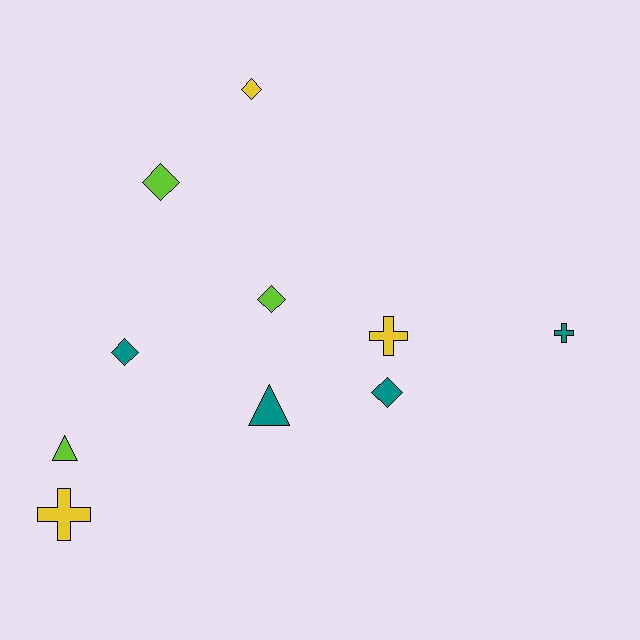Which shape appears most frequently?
Diamond, with 5 objects.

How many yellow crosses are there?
There are 2 yellow crosses.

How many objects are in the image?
There are 10 objects.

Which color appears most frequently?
Teal, with 4 objects.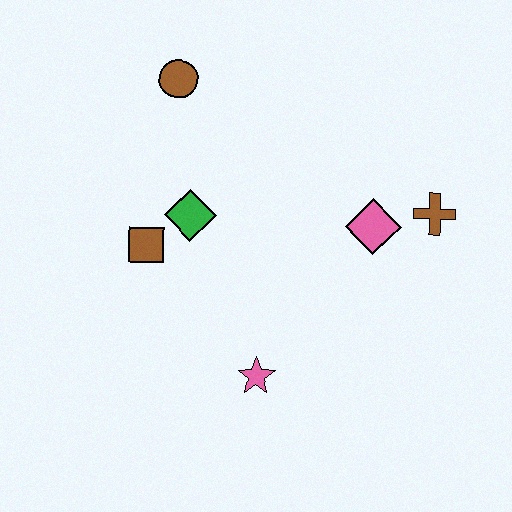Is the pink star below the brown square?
Yes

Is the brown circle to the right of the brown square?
Yes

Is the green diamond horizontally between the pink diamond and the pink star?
No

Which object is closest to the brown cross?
The pink diamond is closest to the brown cross.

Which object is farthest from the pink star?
The brown circle is farthest from the pink star.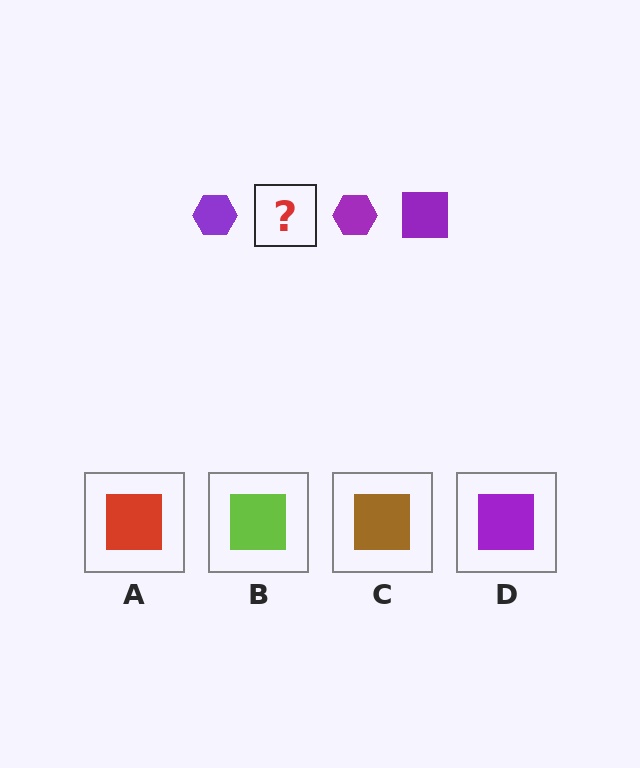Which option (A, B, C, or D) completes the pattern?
D.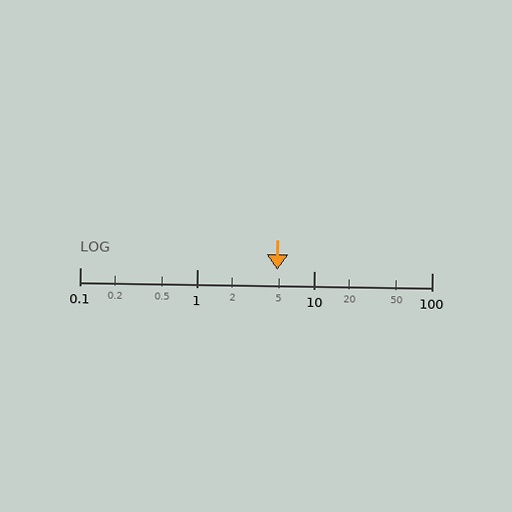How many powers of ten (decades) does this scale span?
The scale spans 3 decades, from 0.1 to 100.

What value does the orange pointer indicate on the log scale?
The pointer indicates approximately 4.8.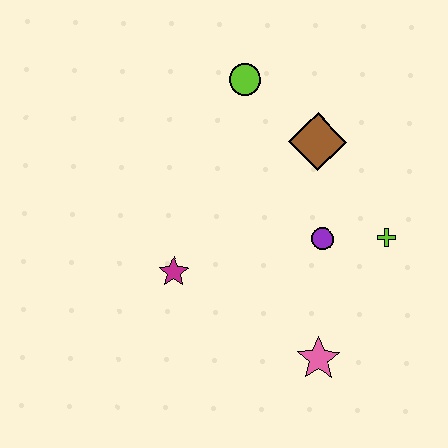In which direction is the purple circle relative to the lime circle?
The purple circle is below the lime circle.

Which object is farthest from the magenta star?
The lime cross is farthest from the magenta star.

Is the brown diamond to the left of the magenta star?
No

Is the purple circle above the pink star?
Yes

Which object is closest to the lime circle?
The brown diamond is closest to the lime circle.